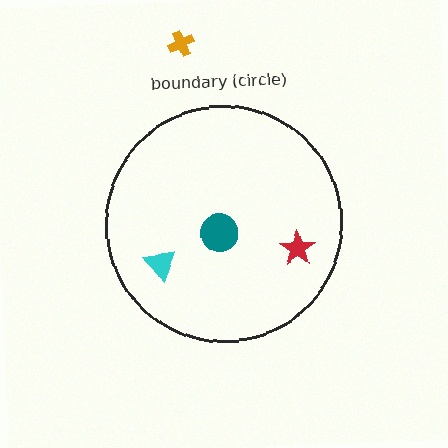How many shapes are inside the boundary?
3 inside, 1 outside.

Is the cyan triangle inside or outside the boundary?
Inside.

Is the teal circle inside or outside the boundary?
Inside.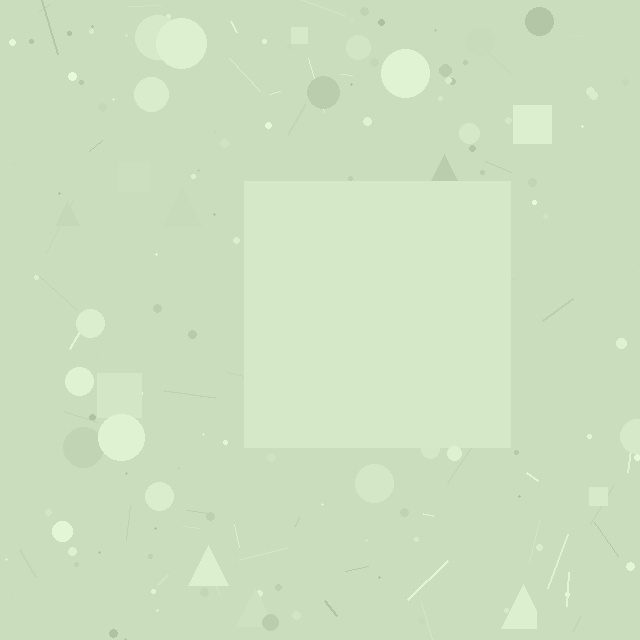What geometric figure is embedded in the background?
A square is embedded in the background.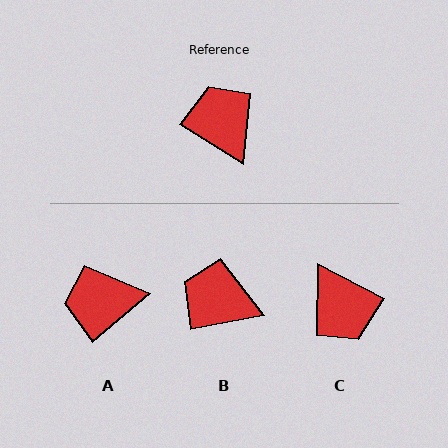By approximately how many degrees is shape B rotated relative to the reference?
Approximately 43 degrees counter-clockwise.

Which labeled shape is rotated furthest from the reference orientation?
C, about 175 degrees away.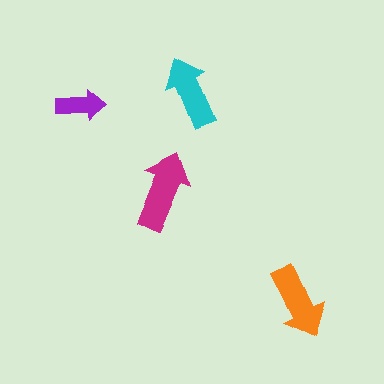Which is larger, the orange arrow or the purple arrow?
The orange one.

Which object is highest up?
The cyan arrow is topmost.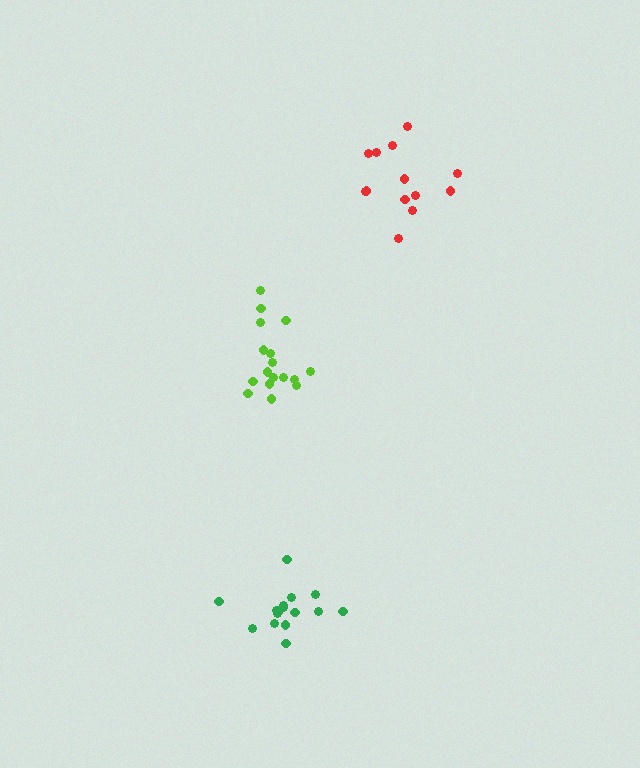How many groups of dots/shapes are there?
There are 3 groups.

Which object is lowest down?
The green cluster is bottommost.